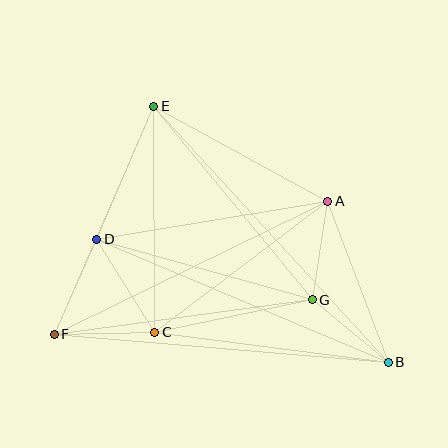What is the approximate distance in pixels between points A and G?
The distance between A and G is approximately 100 pixels.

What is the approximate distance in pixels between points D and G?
The distance between D and G is approximately 224 pixels.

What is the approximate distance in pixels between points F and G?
The distance between F and G is approximately 260 pixels.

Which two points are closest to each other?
Points B and G are closest to each other.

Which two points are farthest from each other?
Points B and E are farthest from each other.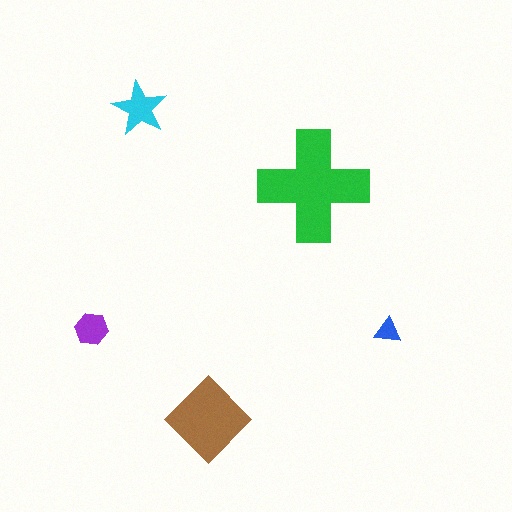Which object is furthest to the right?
The blue triangle is rightmost.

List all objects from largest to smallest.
The green cross, the brown diamond, the cyan star, the purple hexagon, the blue triangle.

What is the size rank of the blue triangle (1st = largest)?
5th.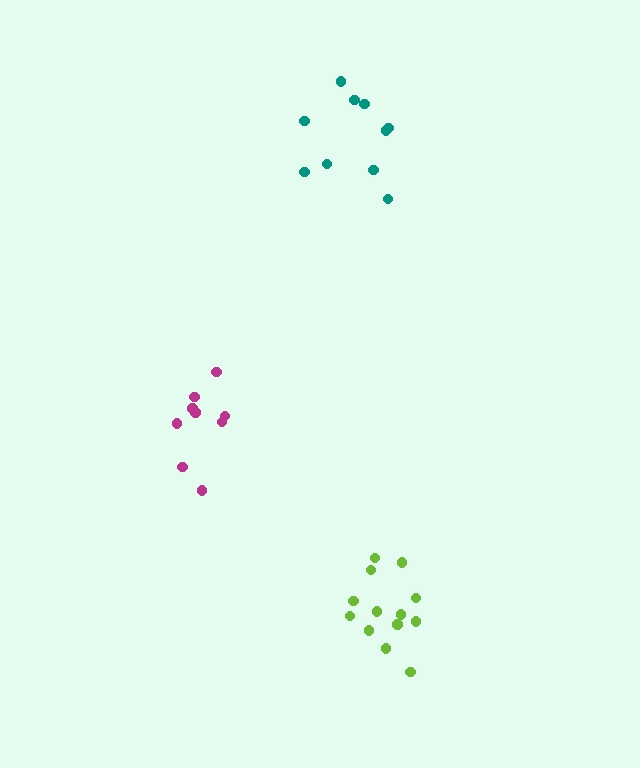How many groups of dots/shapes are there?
There are 3 groups.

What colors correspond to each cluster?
The clusters are colored: magenta, teal, lime.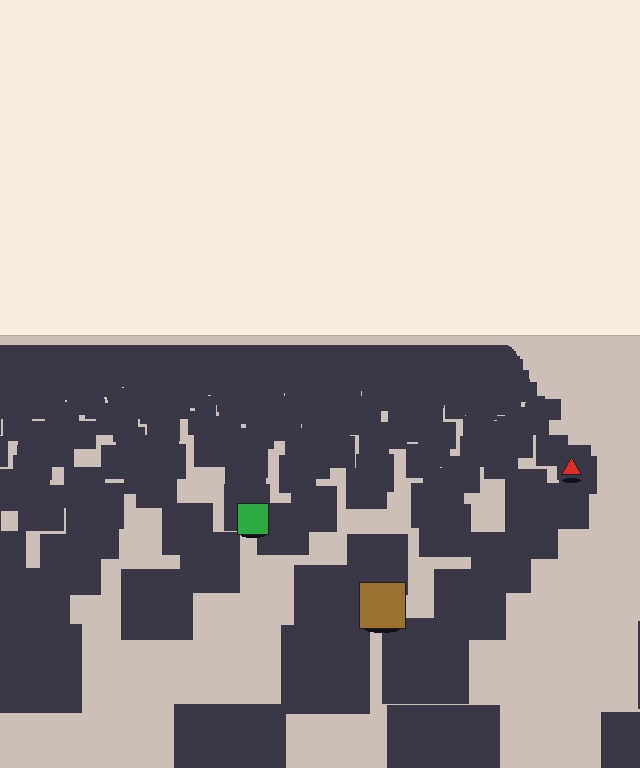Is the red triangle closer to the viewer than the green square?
No. The green square is closer — you can tell from the texture gradient: the ground texture is coarser near it.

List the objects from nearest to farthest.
From nearest to farthest: the brown square, the green square, the red triangle.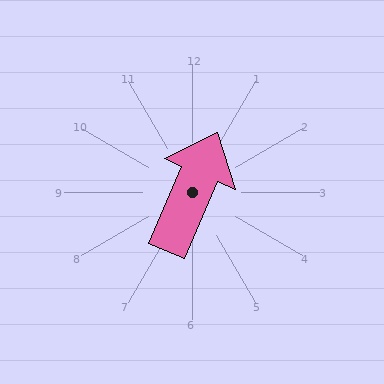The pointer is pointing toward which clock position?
Roughly 1 o'clock.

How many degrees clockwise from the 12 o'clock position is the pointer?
Approximately 23 degrees.